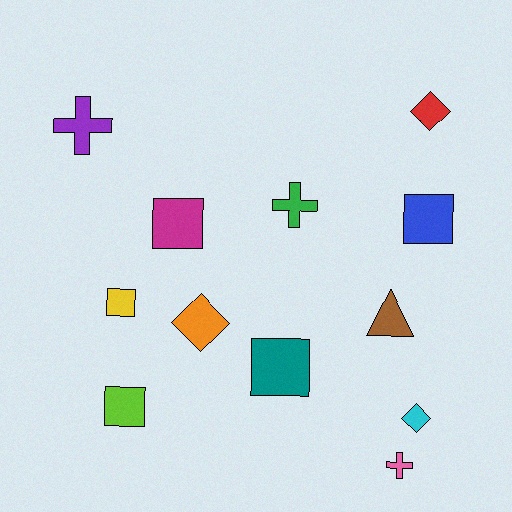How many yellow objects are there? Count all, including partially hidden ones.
There is 1 yellow object.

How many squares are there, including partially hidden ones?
There are 5 squares.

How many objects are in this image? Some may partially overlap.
There are 12 objects.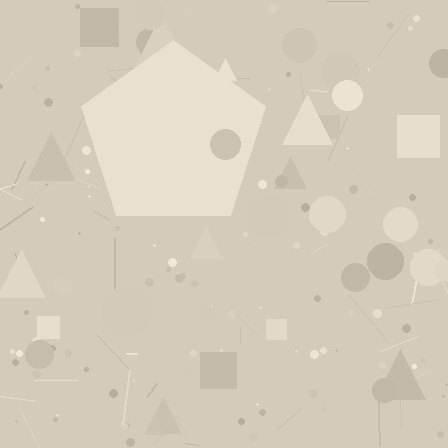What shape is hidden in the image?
A pentagon is hidden in the image.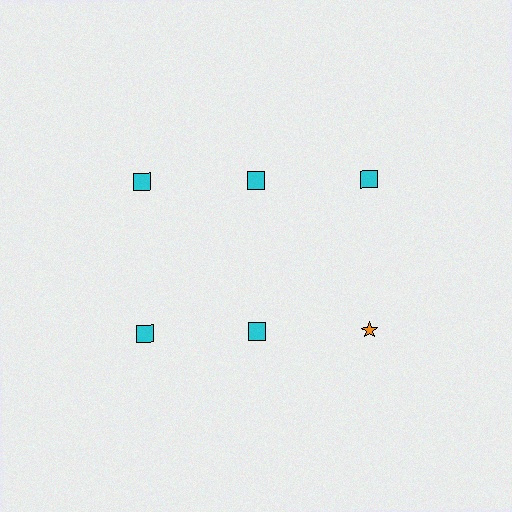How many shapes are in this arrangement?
There are 6 shapes arranged in a grid pattern.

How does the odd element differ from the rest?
It differs in both color (orange instead of cyan) and shape (star instead of square).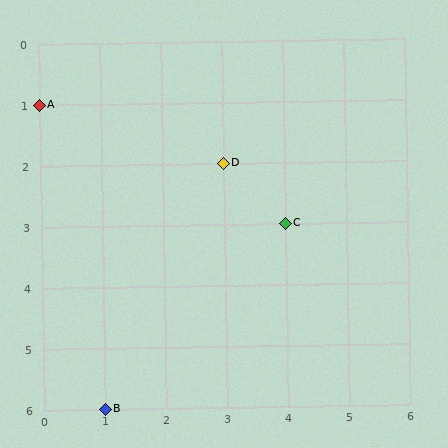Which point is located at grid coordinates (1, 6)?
Point B is at (1, 6).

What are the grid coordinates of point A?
Point A is at grid coordinates (0, 1).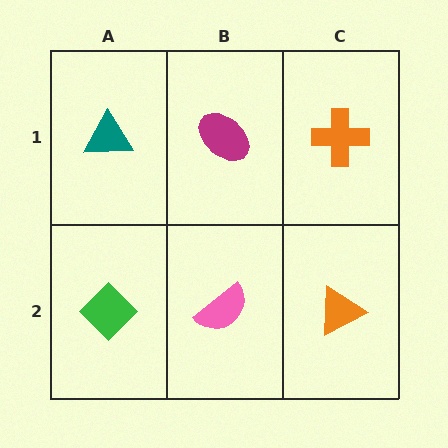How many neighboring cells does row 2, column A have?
2.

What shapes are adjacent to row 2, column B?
A magenta ellipse (row 1, column B), a green diamond (row 2, column A), an orange triangle (row 2, column C).